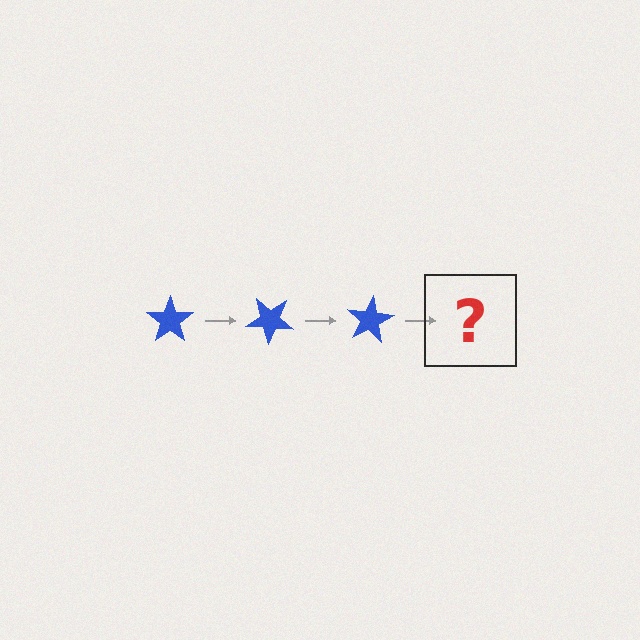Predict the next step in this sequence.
The next step is a blue star rotated 120 degrees.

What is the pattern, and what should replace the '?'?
The pattern is that the star rotates 40 degrees each step. The '?' should be a blue star rotated 120 degrees.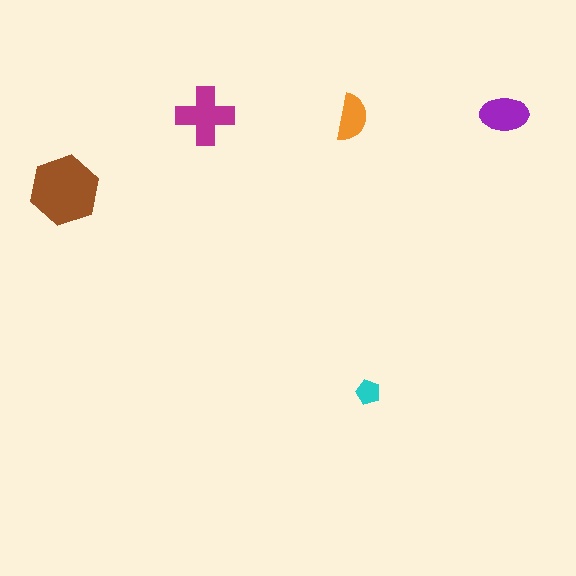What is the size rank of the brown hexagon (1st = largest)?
1st.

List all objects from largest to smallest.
The brown hexagon, the magenta cross, the purple ellipse, the orange semicircle, the cyan pentagon.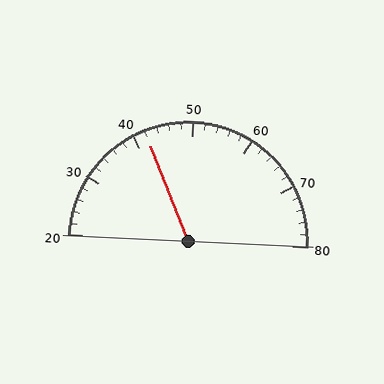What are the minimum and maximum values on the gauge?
The gauge ranges from 20 to 80.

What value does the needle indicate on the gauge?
The needle indicates approximately 42.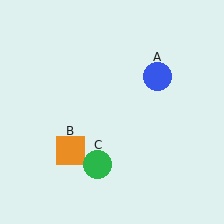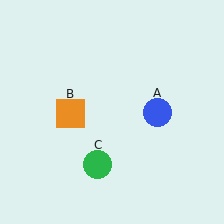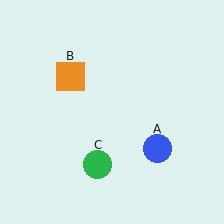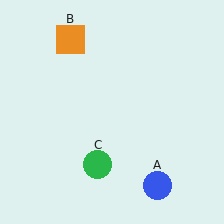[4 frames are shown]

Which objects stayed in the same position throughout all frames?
Green circle (object C) remained stationary.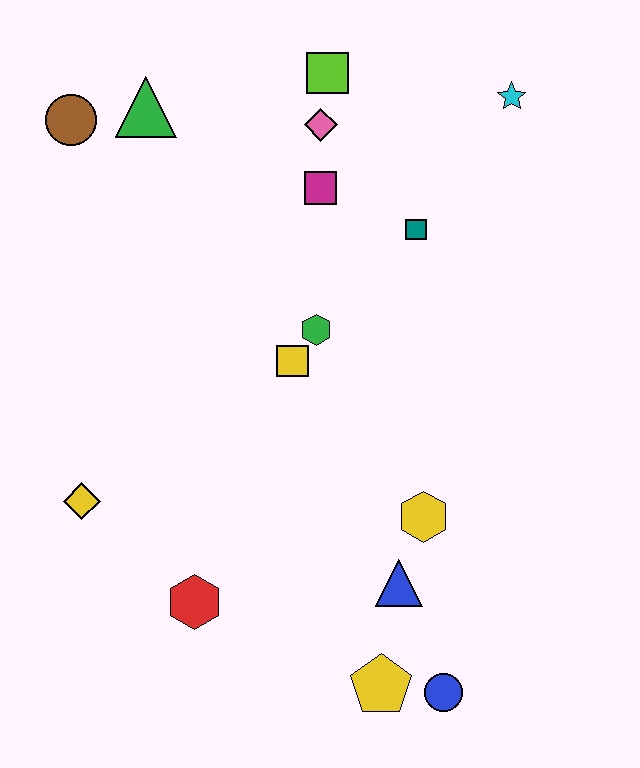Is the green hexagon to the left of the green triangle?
No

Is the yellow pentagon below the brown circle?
Yes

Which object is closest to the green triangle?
The brown circle is closest to the green triangle.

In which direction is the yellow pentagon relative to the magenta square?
The yellow pentagon is below the magenta square.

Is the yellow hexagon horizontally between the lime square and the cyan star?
Yes